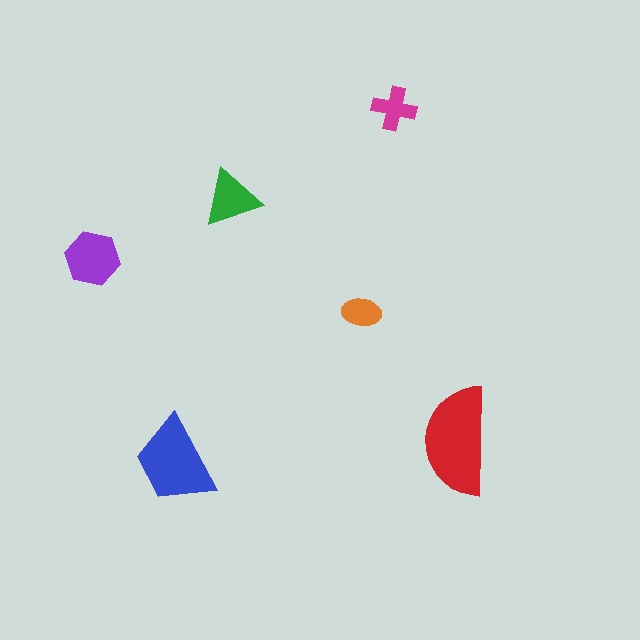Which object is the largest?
The red semicircle.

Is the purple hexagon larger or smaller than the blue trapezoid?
Smaller.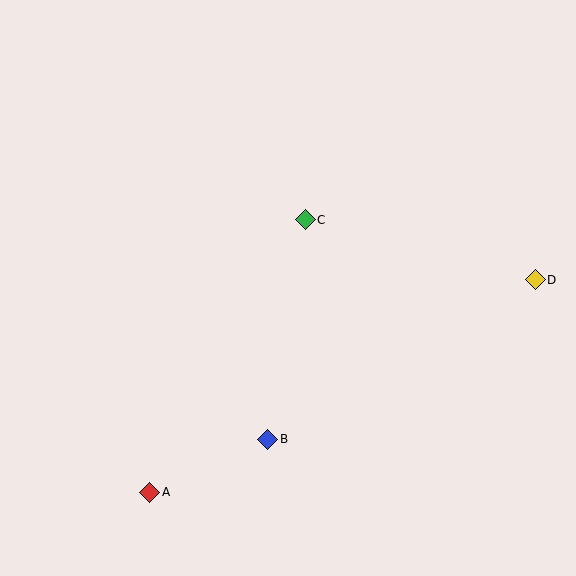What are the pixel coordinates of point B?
Point B is at (268, 439).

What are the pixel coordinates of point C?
Point C is at (305, 220).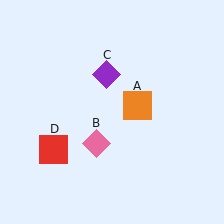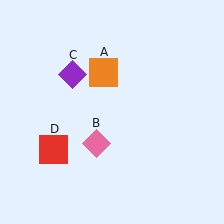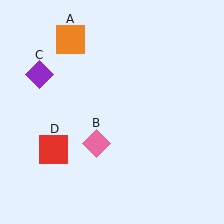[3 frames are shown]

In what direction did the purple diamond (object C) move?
The purple diamond (object C) moved left.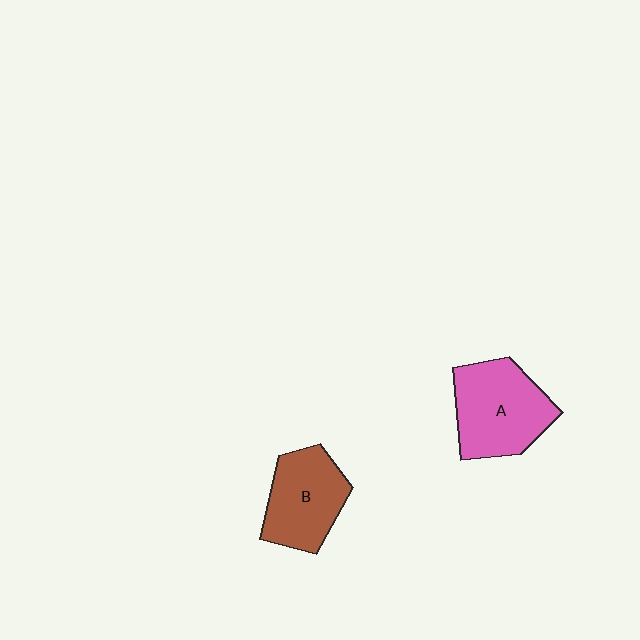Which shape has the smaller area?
Shape B (brown).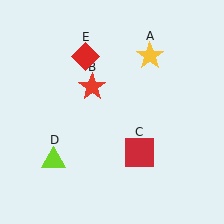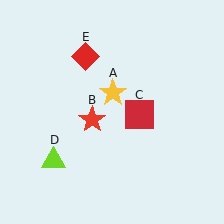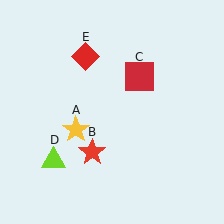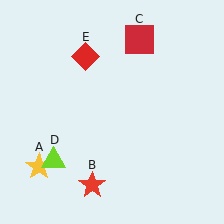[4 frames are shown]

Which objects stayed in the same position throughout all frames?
Lime triangle (object D) and red diamond (object E) remained stationary.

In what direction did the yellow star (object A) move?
The yellow star (object A) moved down and to the left.